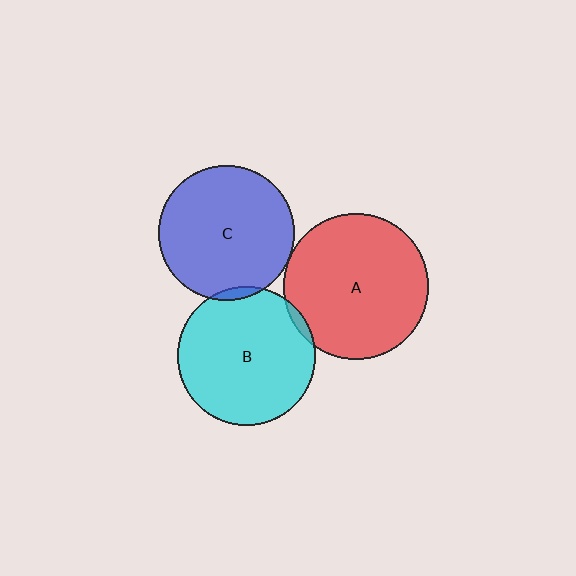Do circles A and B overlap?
Yes.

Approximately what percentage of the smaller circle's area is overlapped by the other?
Approximately 5%.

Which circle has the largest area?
Circle A (red).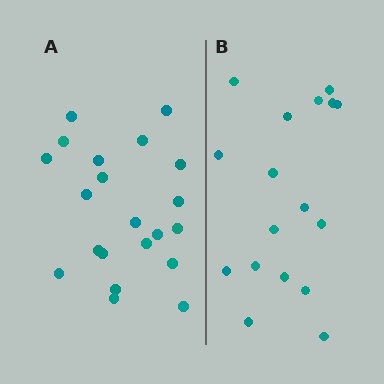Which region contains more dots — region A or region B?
Region A (the left region) has more dots.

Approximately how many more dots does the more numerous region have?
Region A has about 4 more dots than region B.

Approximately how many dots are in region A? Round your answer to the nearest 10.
About 20 dots. (The exact count is 21, which rounds to 20.)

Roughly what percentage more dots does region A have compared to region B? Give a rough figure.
About 25% more.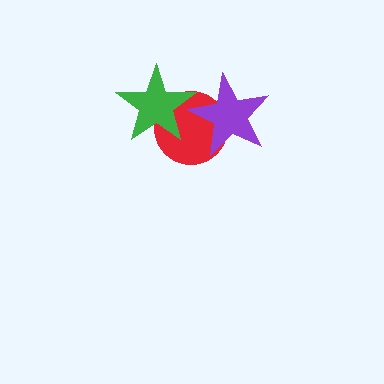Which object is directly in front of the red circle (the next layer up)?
The green star is directly in front of the red circle.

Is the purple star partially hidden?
No, no other shape covers it.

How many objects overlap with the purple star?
2 objects overlap with the purple star.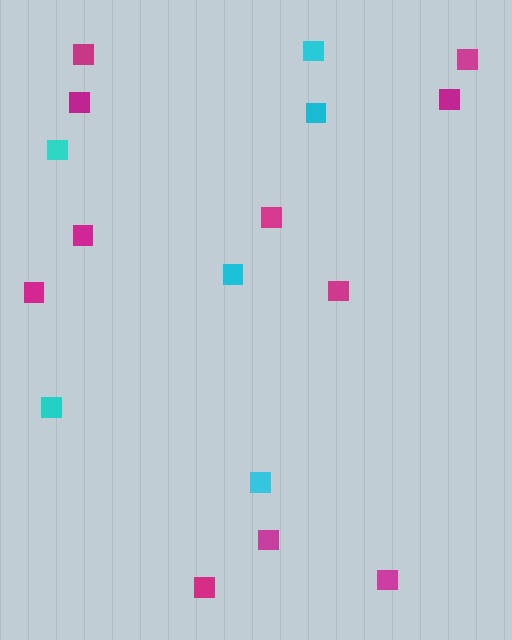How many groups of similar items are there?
There are 2 groups: one group of magenta squares (11) and one group of cyan squares (6).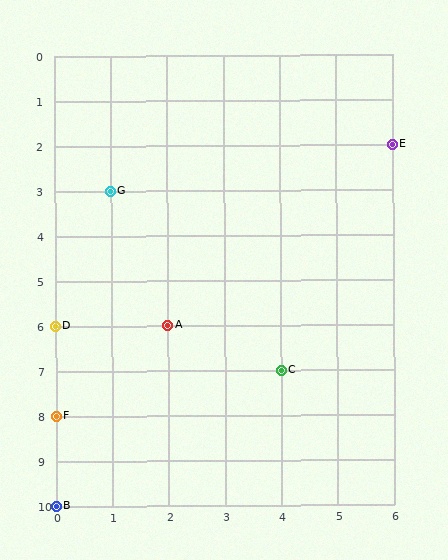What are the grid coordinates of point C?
Point C is at grid coordinates (4, 7).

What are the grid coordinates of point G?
Point G is at grid coordinates (1, 3).